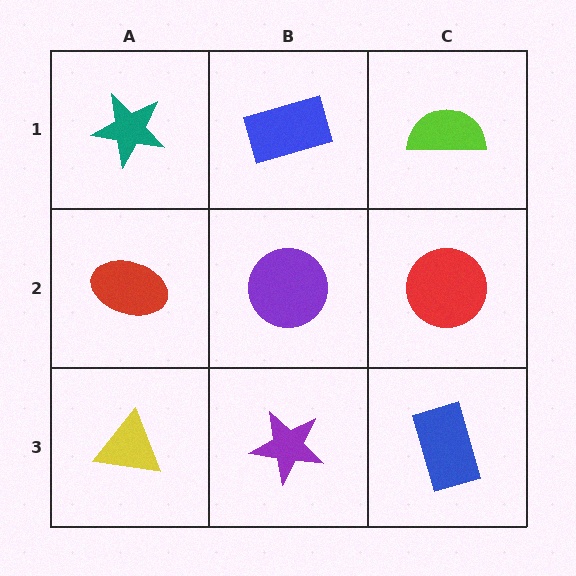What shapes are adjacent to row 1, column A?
A red ellipse (row 2, column A), a blue rectangle (row 1, column B).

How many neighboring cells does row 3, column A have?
2.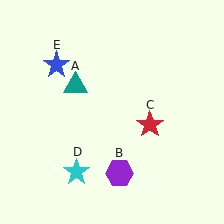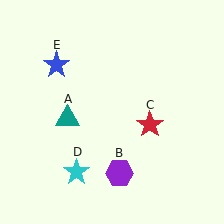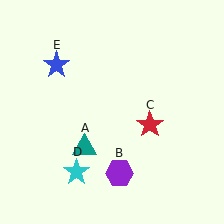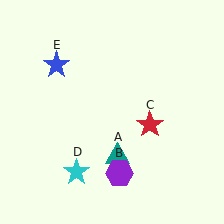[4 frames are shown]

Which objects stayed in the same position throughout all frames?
Purple hexagon (object B) and red star (object C) and cyan star (object D) and blue star (object E) remained stationary.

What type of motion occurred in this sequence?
The teal triangle (object A) rotated counterclockwise around the center of the scene.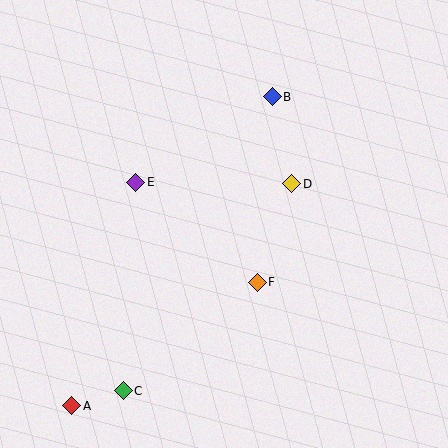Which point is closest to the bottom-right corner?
Point F is closest to the bottom-right corner.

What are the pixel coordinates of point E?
Point E is at (136, 182).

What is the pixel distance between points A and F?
The distance between A and F is 223 pixels.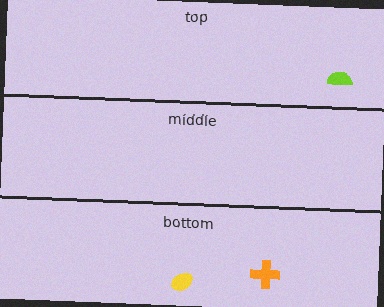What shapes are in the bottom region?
The orange cross, the yellow ellipse.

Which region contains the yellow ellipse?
The bottom region.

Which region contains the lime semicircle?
The top region.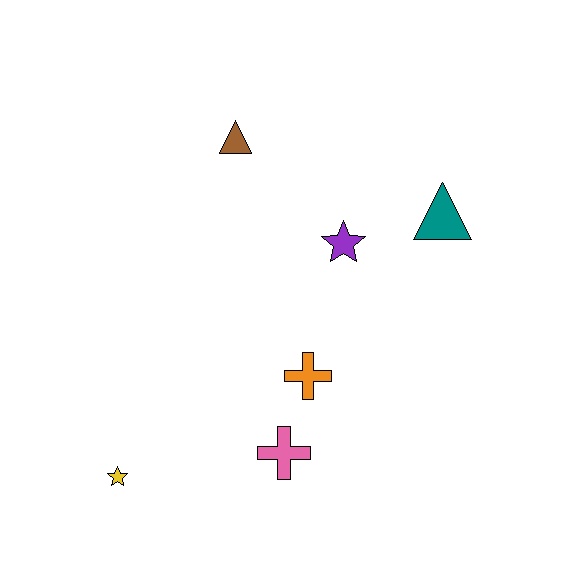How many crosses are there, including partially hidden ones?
There are 2 crosses.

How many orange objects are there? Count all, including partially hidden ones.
There is 1 orange object.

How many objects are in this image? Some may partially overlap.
There are 6 objects.